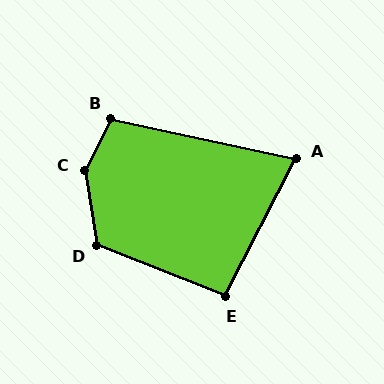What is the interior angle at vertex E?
Approximately 96 degrees (obtuse).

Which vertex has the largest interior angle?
C, at approximately 144 degrees.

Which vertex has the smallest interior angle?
A, at approximately 75 degrees.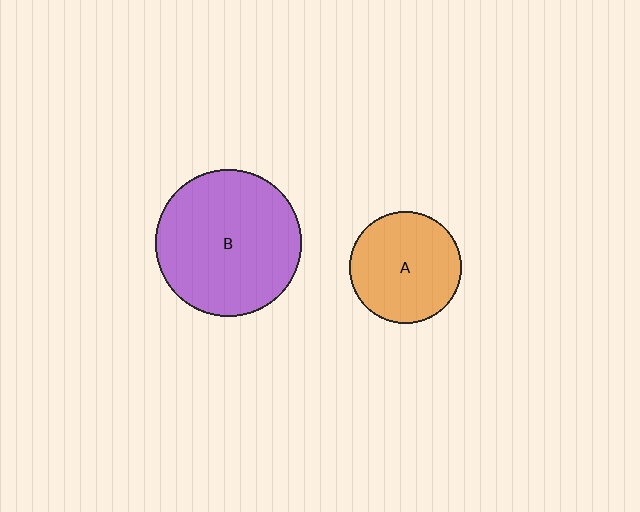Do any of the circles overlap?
No, none of the circles overlap.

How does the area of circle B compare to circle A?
Approximately 1.7 times.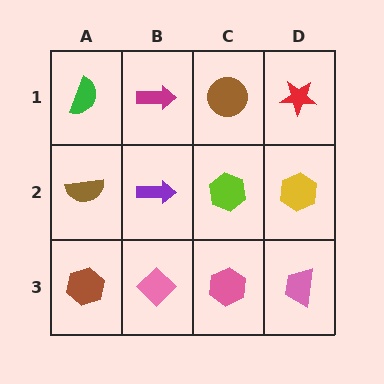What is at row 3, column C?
A pink hexagon.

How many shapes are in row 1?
4 shapes.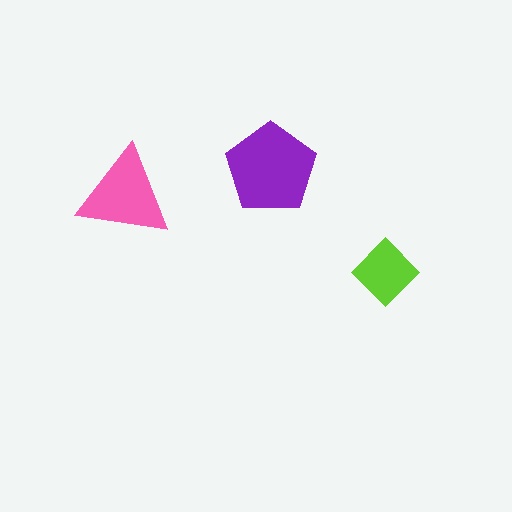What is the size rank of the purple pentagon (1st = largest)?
1st.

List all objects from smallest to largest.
The lime diamond, the pink triangle, the purple pentagon.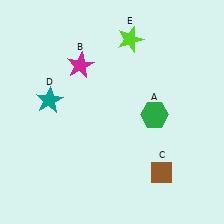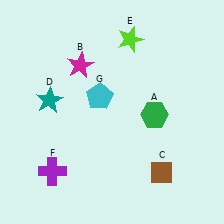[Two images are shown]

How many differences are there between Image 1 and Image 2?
There are 2 differences between the two images.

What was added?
A purple cross (F), a cyan pentagon (G) were added in Image 2.